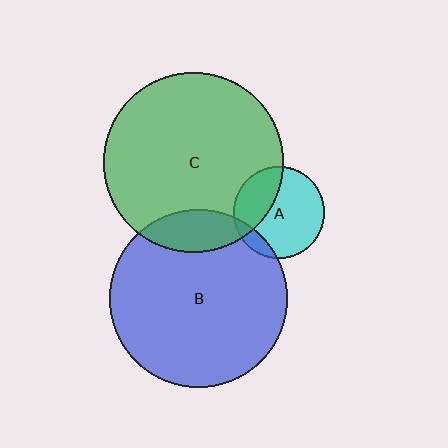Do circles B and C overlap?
Yes.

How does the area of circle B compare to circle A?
Approximately 3.8 times.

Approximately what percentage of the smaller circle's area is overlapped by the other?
Approximately 15%.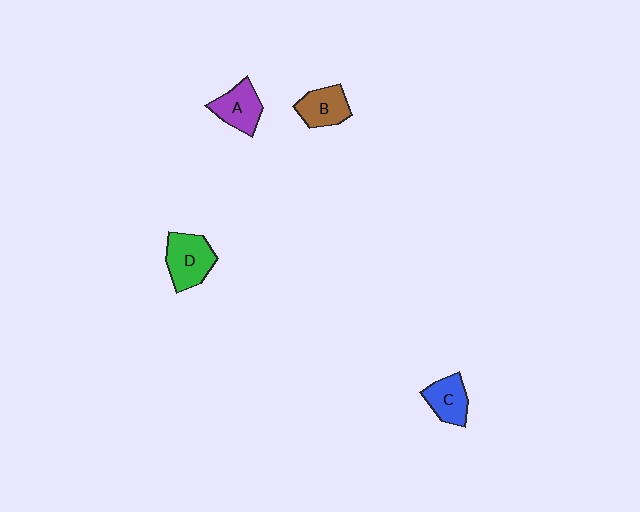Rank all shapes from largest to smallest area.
From largest to smallest: D (green), A (purple), B (brown), C (blue).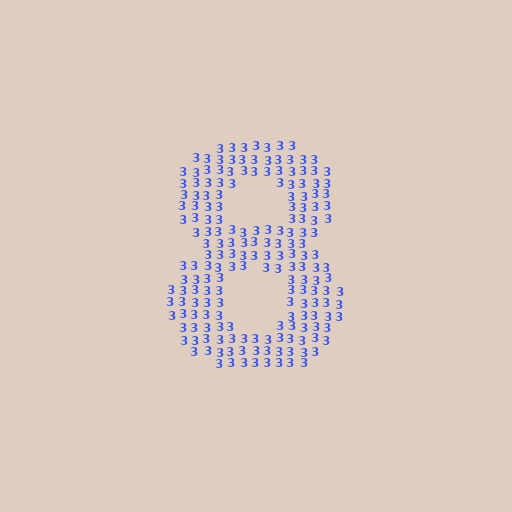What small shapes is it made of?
It is made of small digit 3's.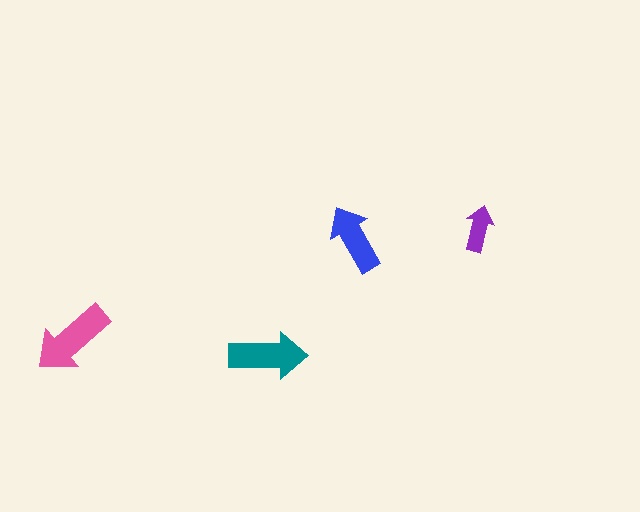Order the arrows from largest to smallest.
the pink one, the teal one, the blue one, the purple one.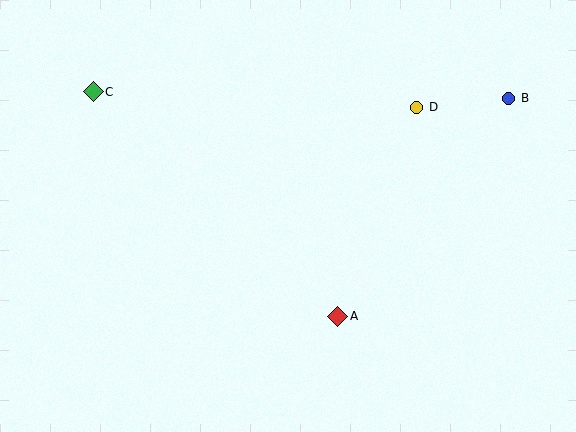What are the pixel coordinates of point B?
Point B is at (509, 98).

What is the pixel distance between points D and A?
The distance between D and A is 223 pixels.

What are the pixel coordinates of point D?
Point D is at (417, 107).